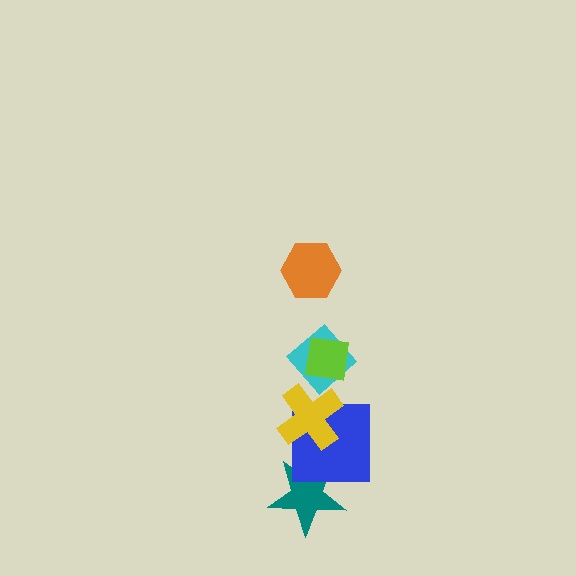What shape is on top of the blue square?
The yellow cross is on top of the blue square.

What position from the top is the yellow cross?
The yellow cross is 4th from the top.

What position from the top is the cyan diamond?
The cyan diamond is 3rd from the top.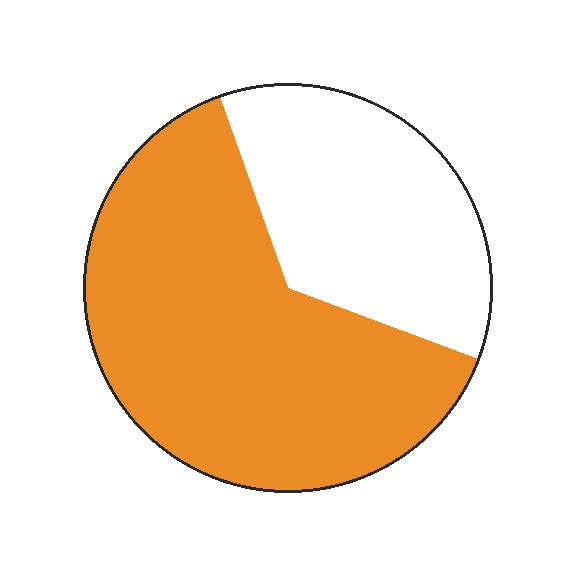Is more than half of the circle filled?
Yes.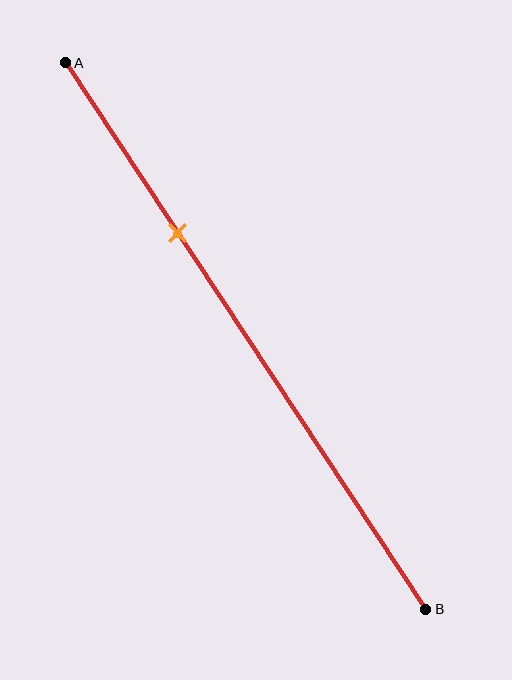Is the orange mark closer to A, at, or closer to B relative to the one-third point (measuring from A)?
The orange mark is approximately at the one-third point of segment AB.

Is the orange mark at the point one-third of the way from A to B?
Yes, the mark is approximately at the one-third point.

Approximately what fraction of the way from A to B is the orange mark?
The orange mark is approximately 30% of the way from A to B.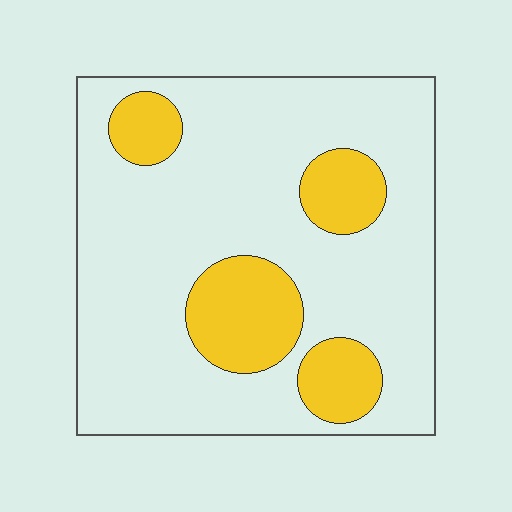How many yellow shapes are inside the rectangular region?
4.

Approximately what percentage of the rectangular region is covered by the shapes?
Approximately 20%.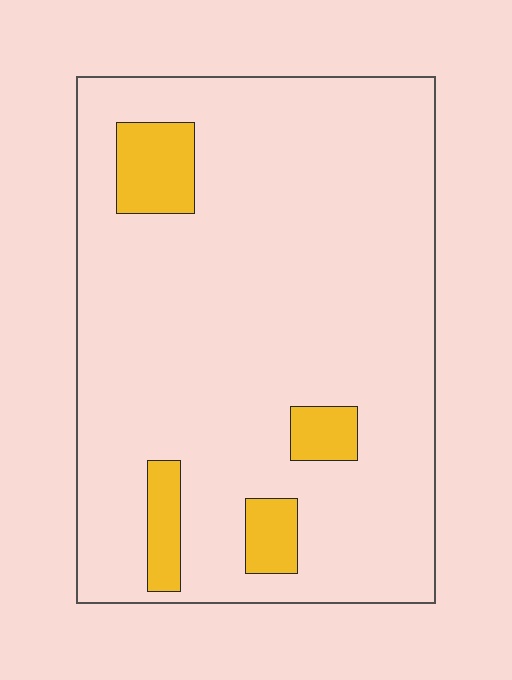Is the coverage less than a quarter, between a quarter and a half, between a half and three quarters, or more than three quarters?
Less than a quarter.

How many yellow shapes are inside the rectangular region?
4.